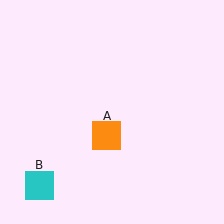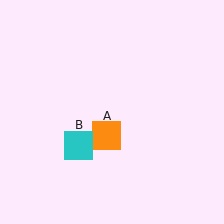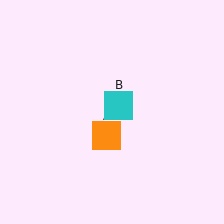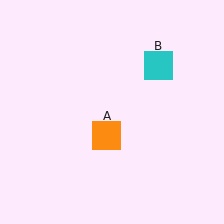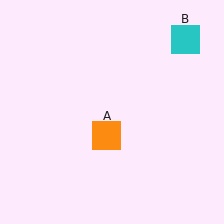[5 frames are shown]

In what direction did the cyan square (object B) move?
The cyan square (object B) moved up and to the right.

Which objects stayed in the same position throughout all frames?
Orange square (object A) remained stationary.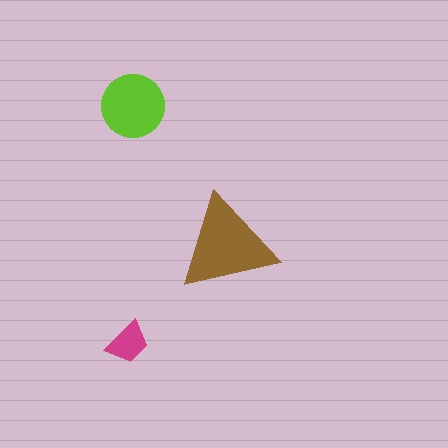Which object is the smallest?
The magenta trapezoid.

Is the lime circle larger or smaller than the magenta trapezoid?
Larger.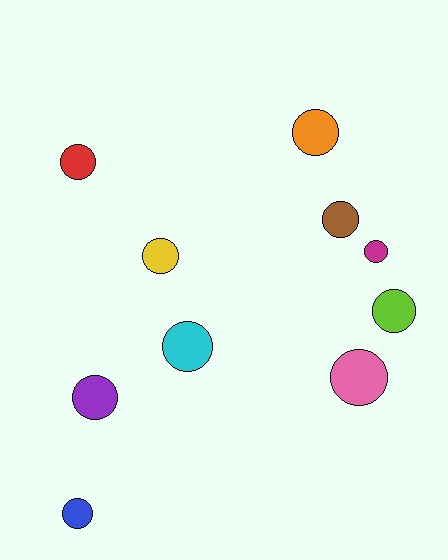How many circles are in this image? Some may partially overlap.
There are 10 circles.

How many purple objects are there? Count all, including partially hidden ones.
There is 1 purple object.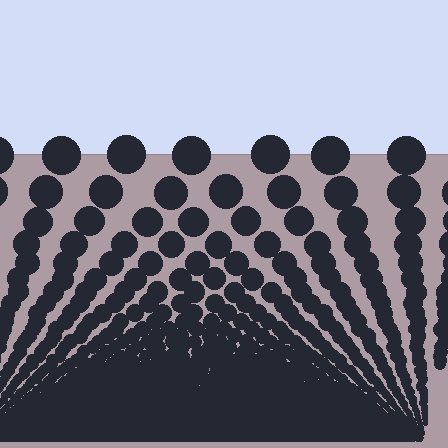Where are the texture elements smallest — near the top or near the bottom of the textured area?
Near the bottom.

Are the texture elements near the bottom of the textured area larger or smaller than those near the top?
Smaller. The gradient is inverted — elements near the bottom are smaller and denser.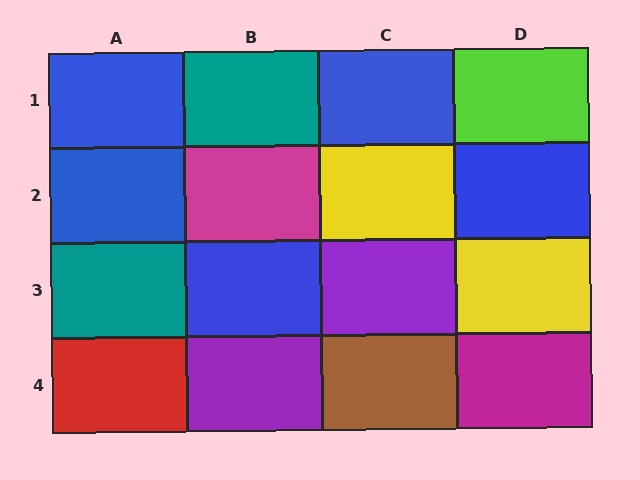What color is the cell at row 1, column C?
Blue.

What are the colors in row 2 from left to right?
Blue, magenta, yellow, blue.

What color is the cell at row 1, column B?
Teal.